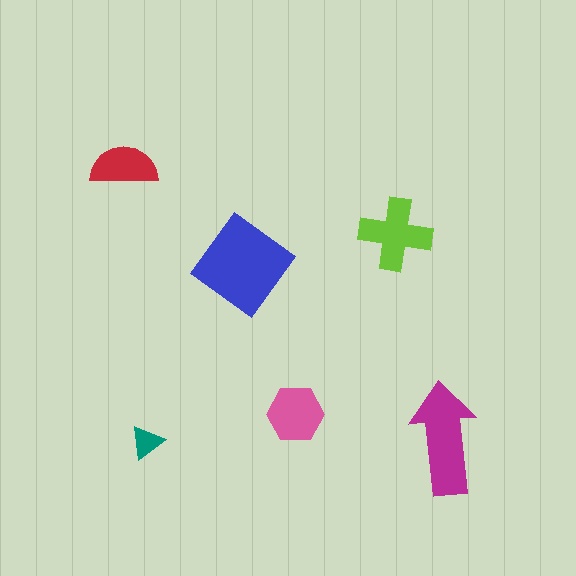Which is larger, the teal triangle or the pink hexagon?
The pink hexagon.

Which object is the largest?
The blue diamond.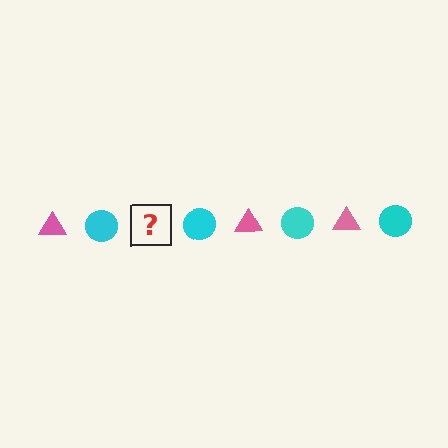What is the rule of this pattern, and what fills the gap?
The rule is that the pattern alternates between pink triangle and cyan circle. The gap should be filled with a pink triangle.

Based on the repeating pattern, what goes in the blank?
The blank should be a pink triangle.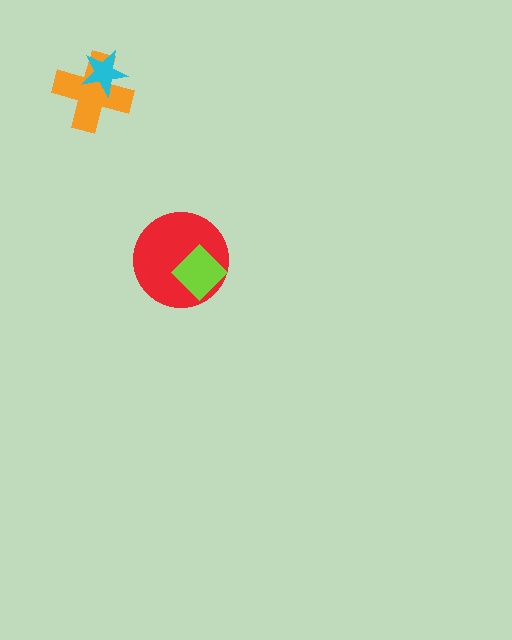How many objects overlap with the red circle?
1 object overlaps with the red circle.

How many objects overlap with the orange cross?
1 object overlaps with the orange cross.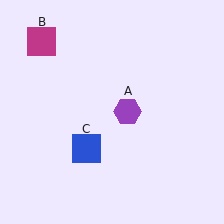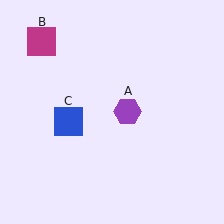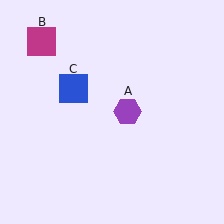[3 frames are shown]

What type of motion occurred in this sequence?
The blue square (object C) rotated clockwise around the center of the scene.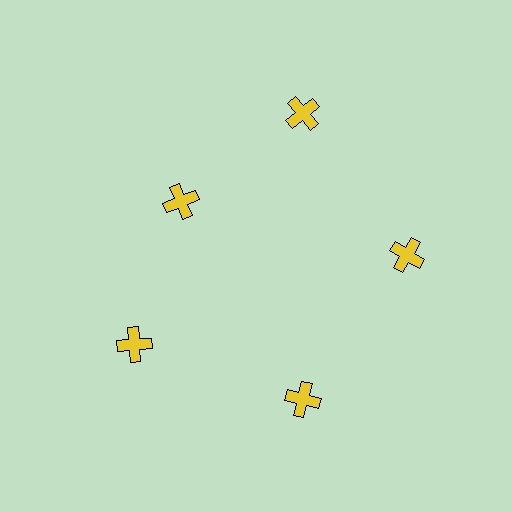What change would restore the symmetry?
The symmetry would be restored by moving it outward, back onto the ring so that all 5 crosses sit at equal angles and equal distance from the center.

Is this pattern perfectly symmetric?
No. The 5 yellow crosses are arranged in a ring, but one element near the 10 o'clock position is pulled inward toward the center, breaking the 5-fold rotational symmetry.